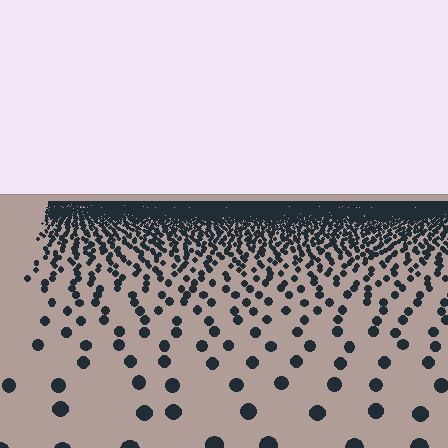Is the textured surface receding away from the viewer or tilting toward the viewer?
The surface is receding away from the viewer. Texture elements get smaller and denser toward the top.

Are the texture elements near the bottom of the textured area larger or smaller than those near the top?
Larger. Near the bottom, elements are closer to the viewer and appear at a bigger on-screen size.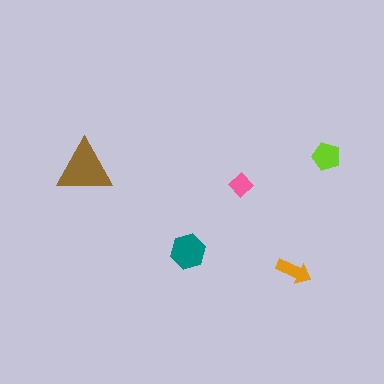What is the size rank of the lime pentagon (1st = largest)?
3rd.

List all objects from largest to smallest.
The brown triangle, the teal hexagon, the lime pentagon, the orange arrow, the pink diamond.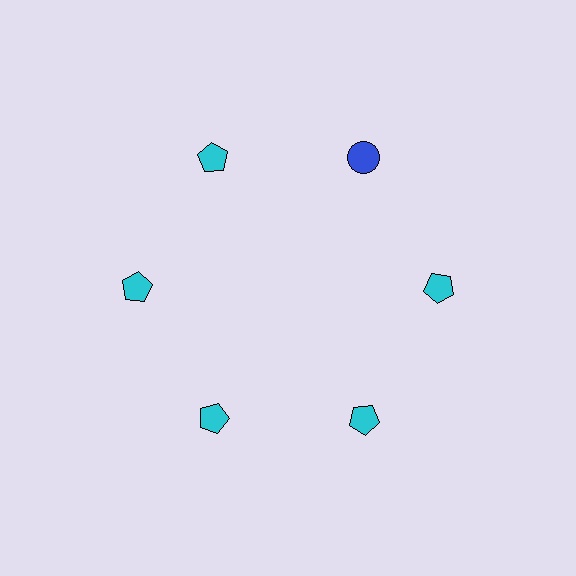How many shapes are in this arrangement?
There are 6 shapes arranged in a ring pattern.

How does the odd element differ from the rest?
It differs in both color (blue instead of cyan) and shape (circle instead of pentagon).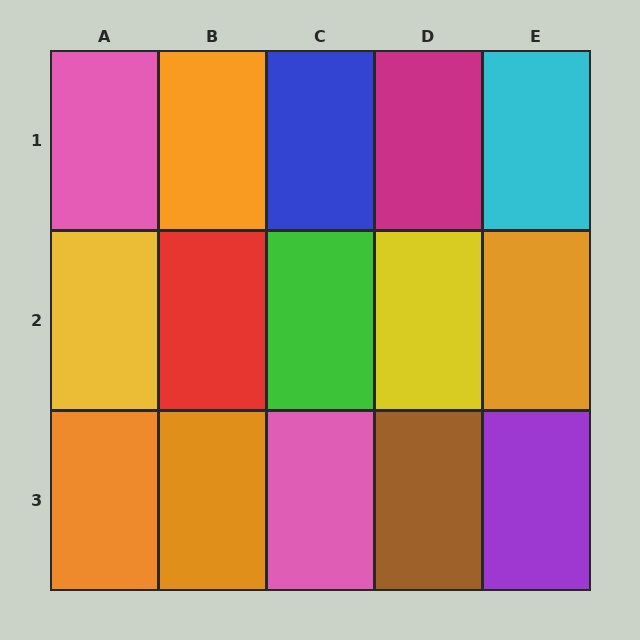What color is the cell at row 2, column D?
Yellow.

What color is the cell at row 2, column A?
Yellow.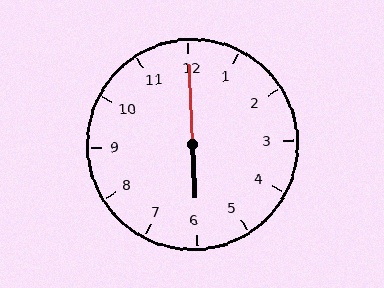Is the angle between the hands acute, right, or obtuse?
It is obtuse.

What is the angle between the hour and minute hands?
Approximately 180 degrees.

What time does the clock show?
6:00.